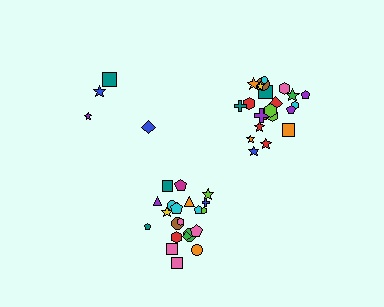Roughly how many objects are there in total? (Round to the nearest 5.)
Roughly 50 objects in total.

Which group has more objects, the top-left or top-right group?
The top-right group.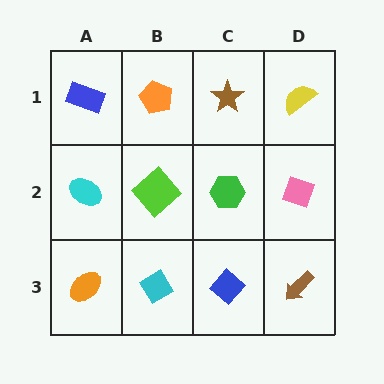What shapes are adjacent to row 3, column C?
A green hexagon (row 2, column C), a cyan diamond (row 3, column B), a brown arrow (row 3, column D).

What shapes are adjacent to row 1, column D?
A pink diamond (row 2, column D), a brown star (row 1, column C).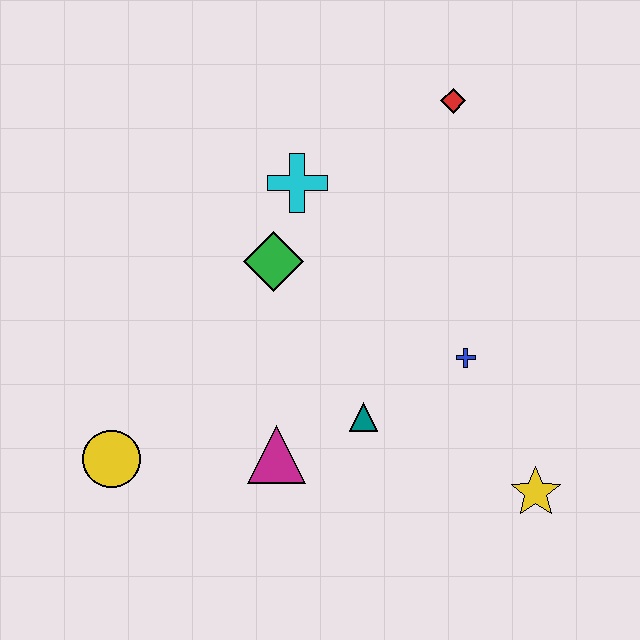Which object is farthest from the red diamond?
The yellow circle is farthest from the red diamond.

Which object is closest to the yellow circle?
The magenta triangle is closest to the yellow circle.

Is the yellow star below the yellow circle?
Yes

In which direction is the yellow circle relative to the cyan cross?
The yellow circle is below the cyan cross.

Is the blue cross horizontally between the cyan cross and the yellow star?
Yes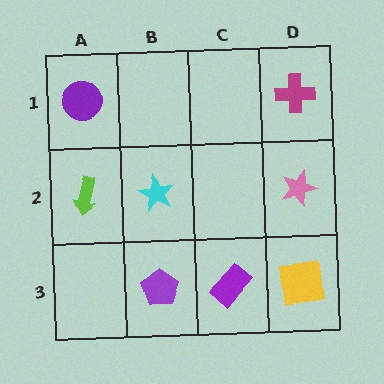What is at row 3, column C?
A purple rectangle.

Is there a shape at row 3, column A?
No, that cell is empty.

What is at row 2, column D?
A pink star.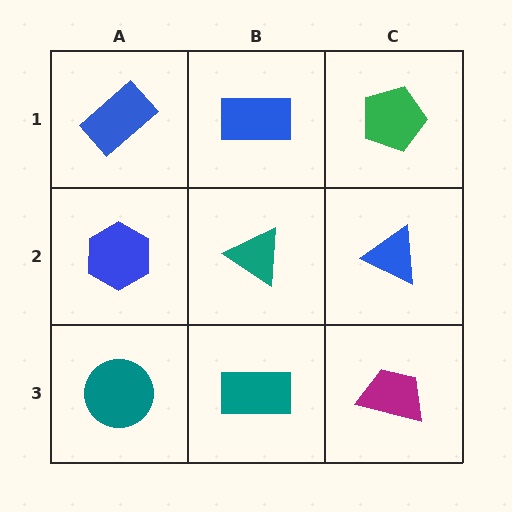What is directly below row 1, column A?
A blue hexagon.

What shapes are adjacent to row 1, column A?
A blue hexagon (row 2, column A), a blue rectangle (row 1, column B).